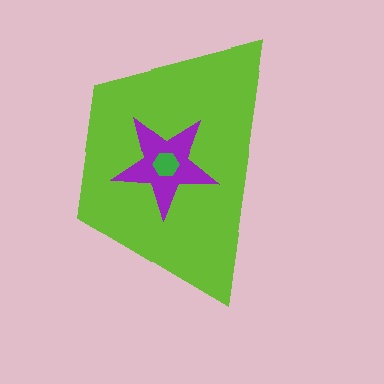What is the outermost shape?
The lime trapezoid.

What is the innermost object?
The green hexagon.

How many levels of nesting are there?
3.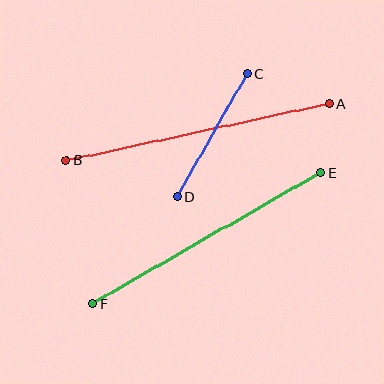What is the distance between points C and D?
The distance is approximately 141 pixels.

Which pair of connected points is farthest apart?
Points A and B are farthest apart.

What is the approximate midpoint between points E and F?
The midpoint is at approximately (207, 238) pixels.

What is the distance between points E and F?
The distance is approximately 263 pixels.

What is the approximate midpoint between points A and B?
The midpoint is at approximately (198, 132) pixels.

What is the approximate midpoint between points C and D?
The midpoint is at approximately (212, 135) pixels.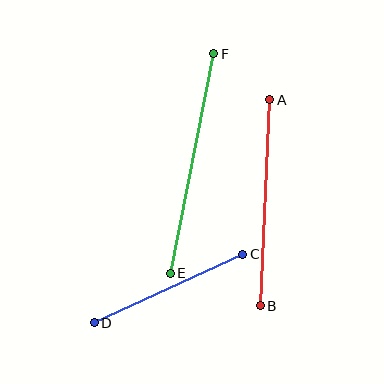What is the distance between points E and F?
The distance is approximately 224 pixels.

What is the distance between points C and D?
The distance is approximately 164 pixels.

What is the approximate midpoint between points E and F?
The midpoint is at approximately (192, 163) pixels.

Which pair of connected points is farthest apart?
Points E and F are farthest apart.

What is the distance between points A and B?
The distance is approximately 206 pixels.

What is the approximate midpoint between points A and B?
The midpoint is at approximately (265, 203) pixels.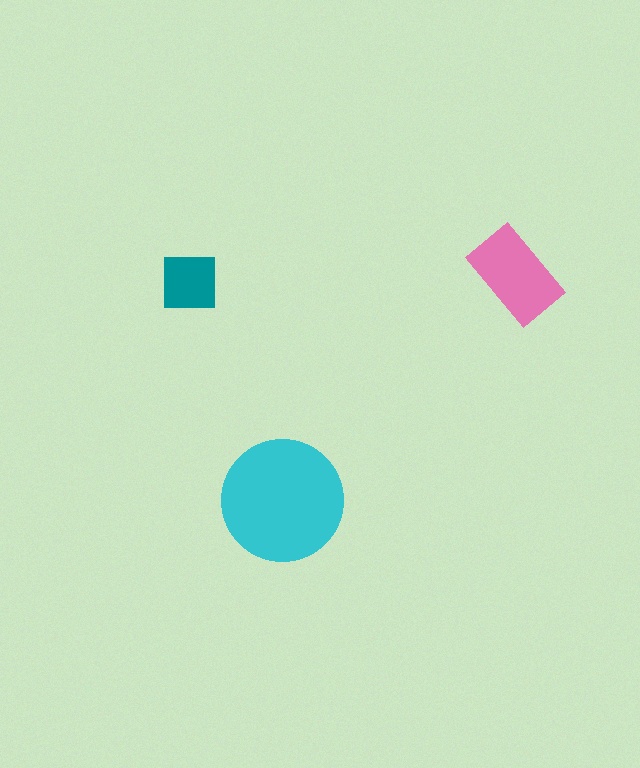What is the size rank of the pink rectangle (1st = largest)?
2nd.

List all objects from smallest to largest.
The teal square, the pink rectangle, the cyan circle.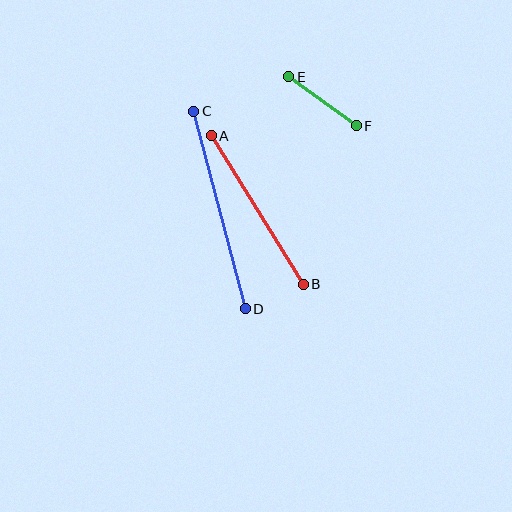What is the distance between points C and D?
The distance is approximately 204 pixels.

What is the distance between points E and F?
The distance is approximately 83 pixels.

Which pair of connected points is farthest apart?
Points C and D are farthest apart.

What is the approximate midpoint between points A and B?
The midpoint is at approximately (257, 210) pixels.